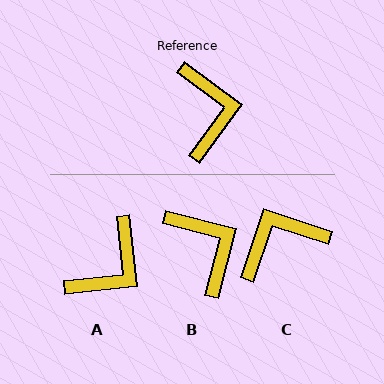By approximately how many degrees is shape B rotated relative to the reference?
Approximately 22 degrees counter-clockwise.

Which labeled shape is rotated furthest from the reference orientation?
C, about 108 degrees away.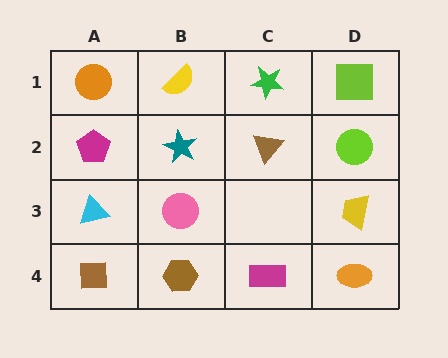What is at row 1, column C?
A green star.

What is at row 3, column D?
A yellow trapezoid.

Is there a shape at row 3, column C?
No, that cell is empty.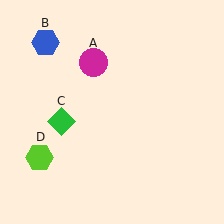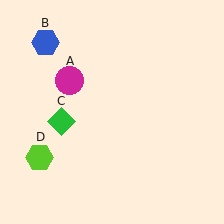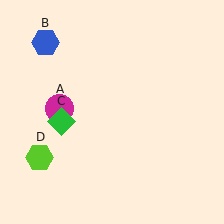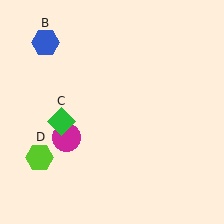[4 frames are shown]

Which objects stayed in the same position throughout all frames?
Blue hexagon (object B) and green diamond (object C) and lime hexagon (object D) remained stationary.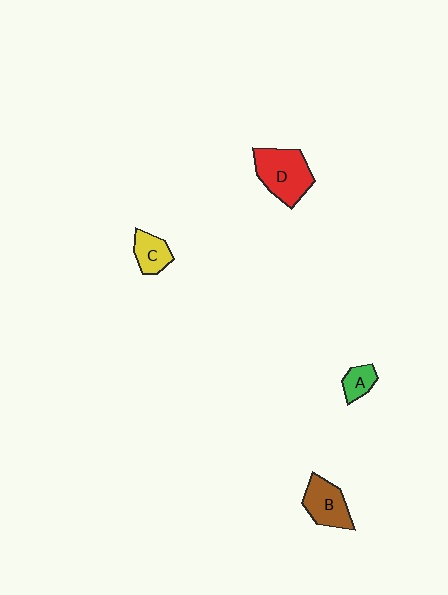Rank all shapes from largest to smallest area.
From largest to smallest: D (red), B (brown), C (yellow), A (green).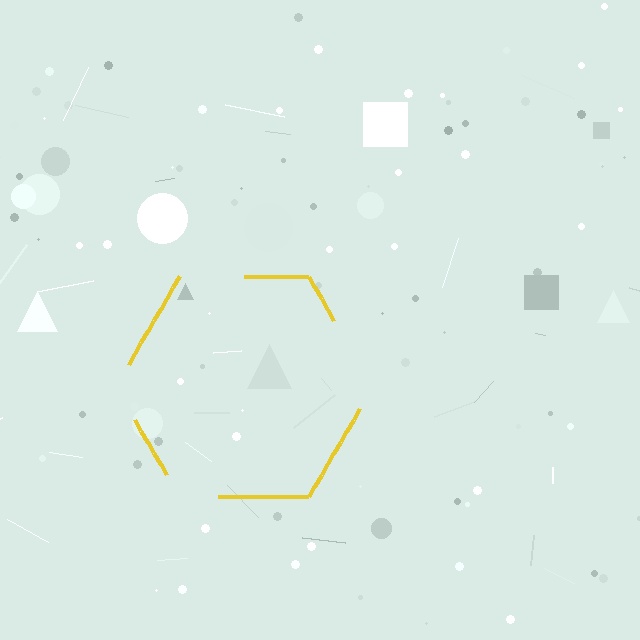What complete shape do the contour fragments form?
The contour fragments form a hexagon.